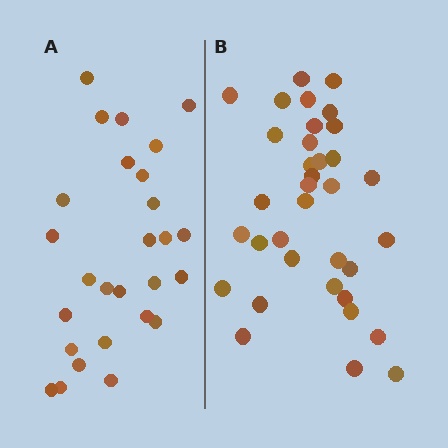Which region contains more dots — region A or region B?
Region B (the right region) has more dots.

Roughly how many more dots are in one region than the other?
Region B has roughly 8 or so more dots than region A.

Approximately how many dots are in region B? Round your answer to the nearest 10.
About 40 dots. (The exact count is 35, which rounds to 40.)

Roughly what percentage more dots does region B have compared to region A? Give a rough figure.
About 30% more.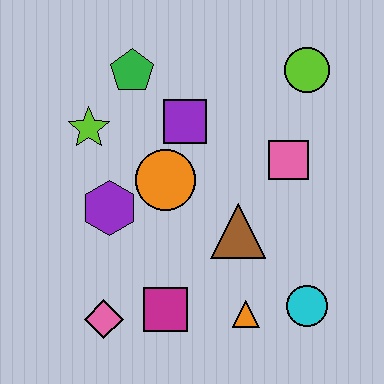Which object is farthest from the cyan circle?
The green pentagon is farthest from the cyan circle.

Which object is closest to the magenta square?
The pink diamond is closest to the magenta square.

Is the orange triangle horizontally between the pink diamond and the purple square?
No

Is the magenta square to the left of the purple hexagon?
No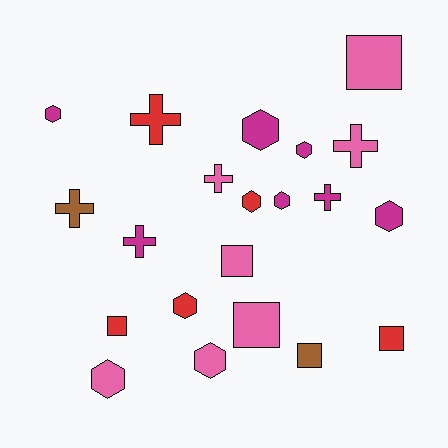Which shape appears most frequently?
Hexagon, with 9 objects.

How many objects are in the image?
There are 21 objects.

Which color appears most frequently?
Pink, with 7 objects.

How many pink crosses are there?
There are 2 pink crosses.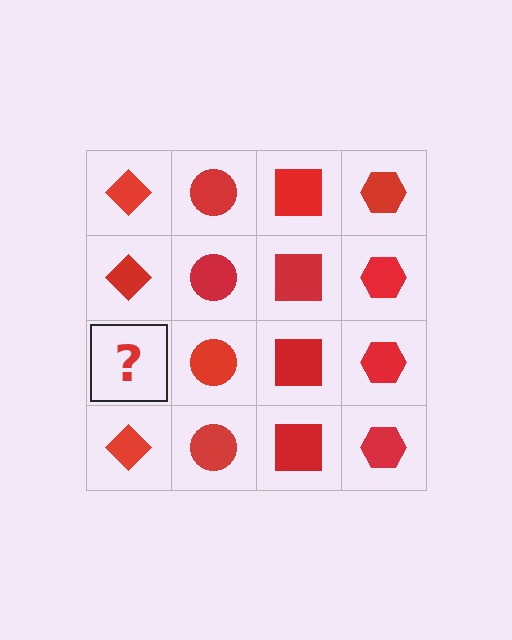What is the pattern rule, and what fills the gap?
The rule is that each column has a consistent shape. The gap should be filled with a red diamond.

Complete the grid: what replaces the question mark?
The question mark should be replaced with a red diamond.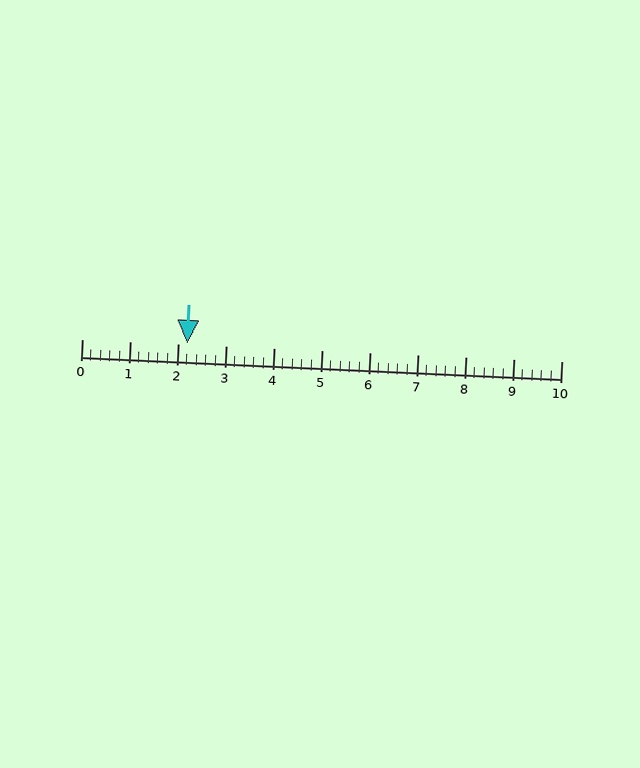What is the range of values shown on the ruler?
The ruler shows values from 0 to 10.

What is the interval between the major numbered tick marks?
The major tick marks are spaced 1 units apart.